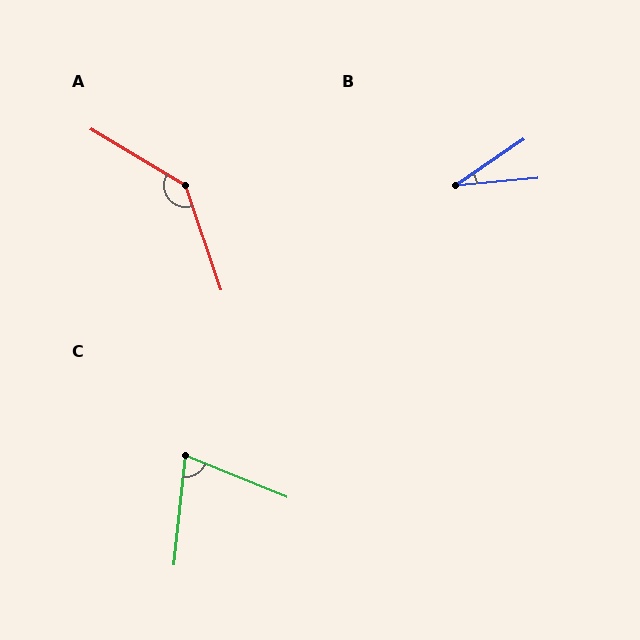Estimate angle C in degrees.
Approximately 74 degrees.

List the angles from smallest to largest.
B (29°), C (74°), A (140°).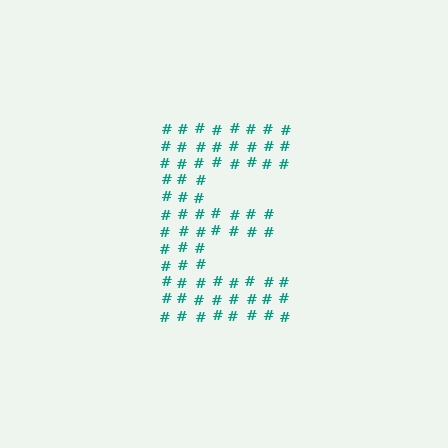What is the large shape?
The large shape is the letter E.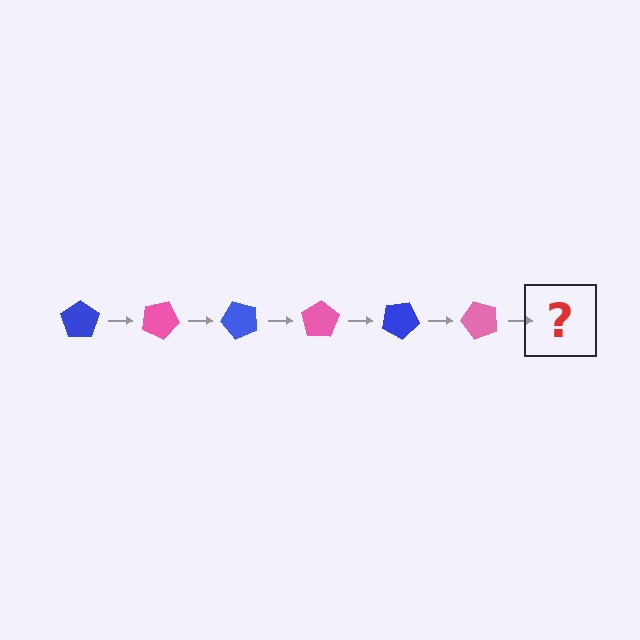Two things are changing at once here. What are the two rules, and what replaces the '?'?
The two rules are that it rotates 25 degrees each step and the color cycles through blue and pink. The '?' should be a blue pentagon, rotated 150 degrees from the start.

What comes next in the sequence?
The next element should be a blue pentagon, rotated 150 degrees from the start.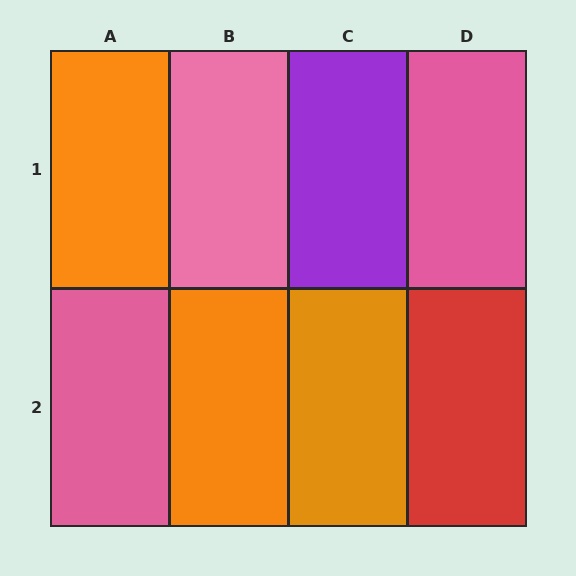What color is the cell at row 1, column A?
Orange.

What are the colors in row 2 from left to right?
Pink, orange, orange, red.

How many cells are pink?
3 cells are pink.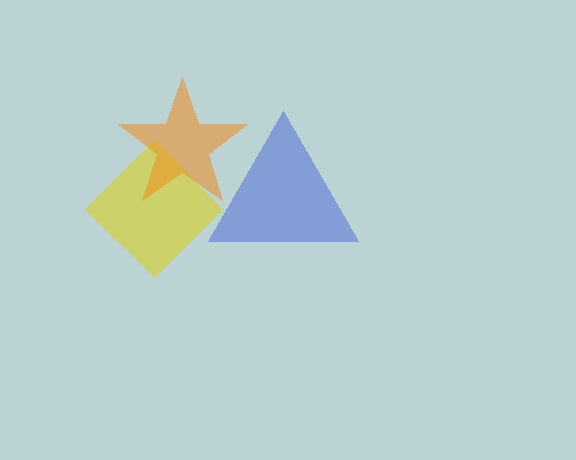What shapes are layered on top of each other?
The layered shapes are: a yellow diamond, a blue triangle, an orange star.